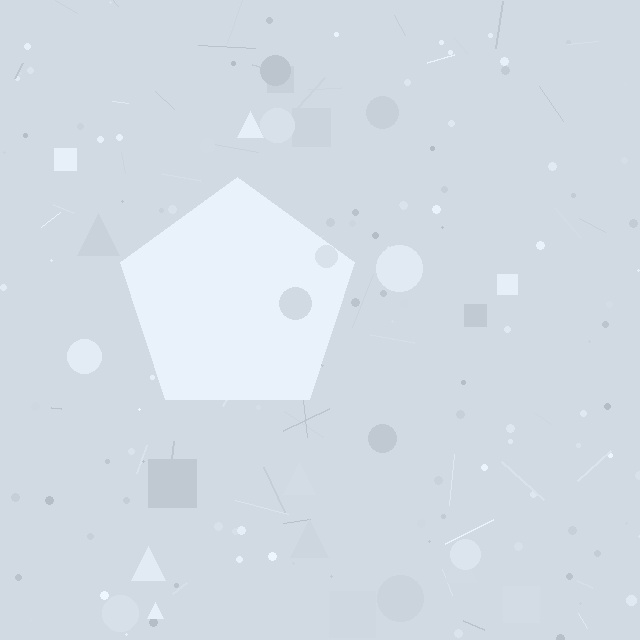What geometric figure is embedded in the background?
A pentagon is embedded in the background.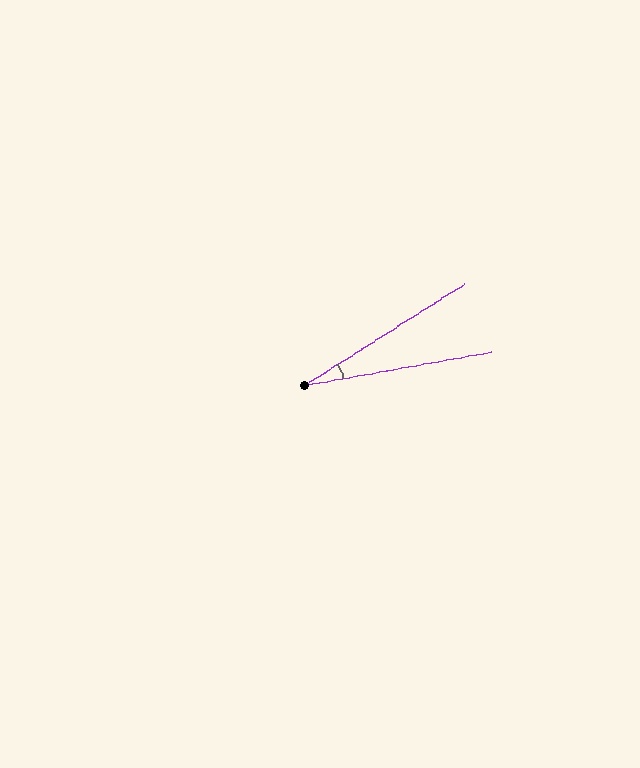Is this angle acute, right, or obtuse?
It is acute.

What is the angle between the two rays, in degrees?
Approximately 22 degrees.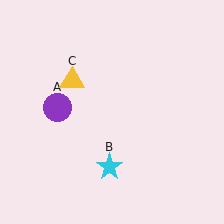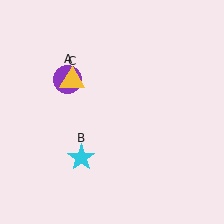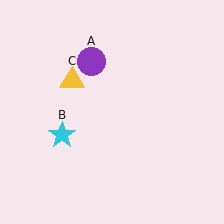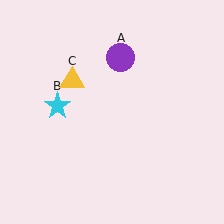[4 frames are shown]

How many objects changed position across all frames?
2 objects changed position: purple circle (object A), cyan star (object B).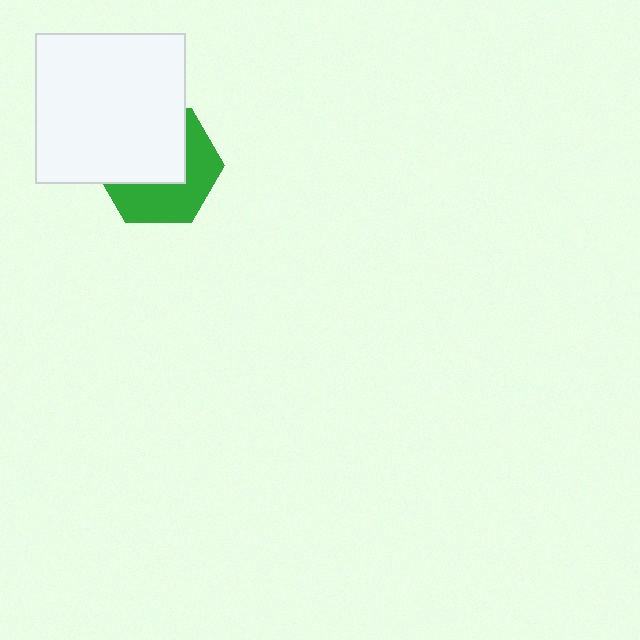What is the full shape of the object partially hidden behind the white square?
The partially hidden object is a green hexagon.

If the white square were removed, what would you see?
You would see the complete green hexagon.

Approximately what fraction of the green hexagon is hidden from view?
Roughly 52% of the green hexagon is hidden behind the white square.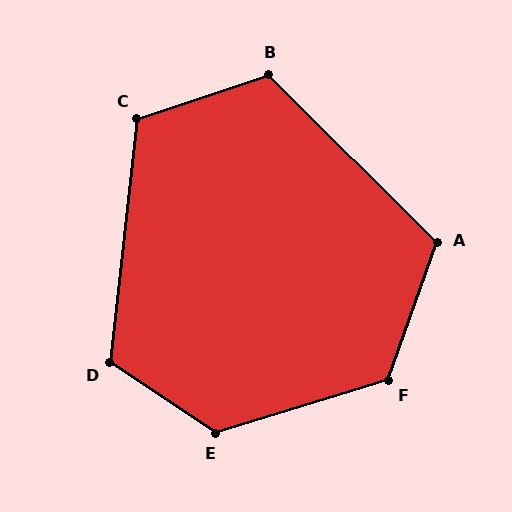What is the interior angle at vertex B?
Approximately 117 degrees (obtuse).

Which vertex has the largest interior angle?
E, at approximately 130 degrees.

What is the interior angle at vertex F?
Approximately 127 degrees (obtuse).